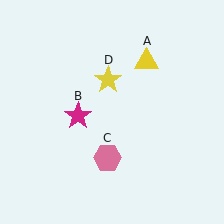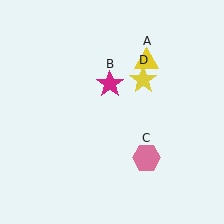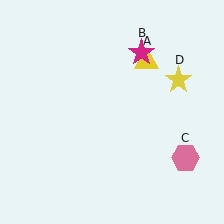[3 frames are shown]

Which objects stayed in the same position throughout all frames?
Yellow triangle (object A) remained stationary.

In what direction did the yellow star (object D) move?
The yellow star (object D) moved right.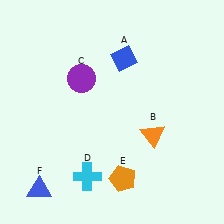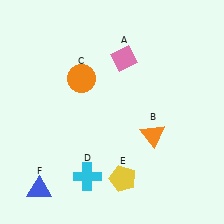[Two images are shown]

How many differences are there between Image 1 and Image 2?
There are 3 differences between the two images.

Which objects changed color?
A changed from blue to pink. C changed from purple to orange. E changed from orange to yellow.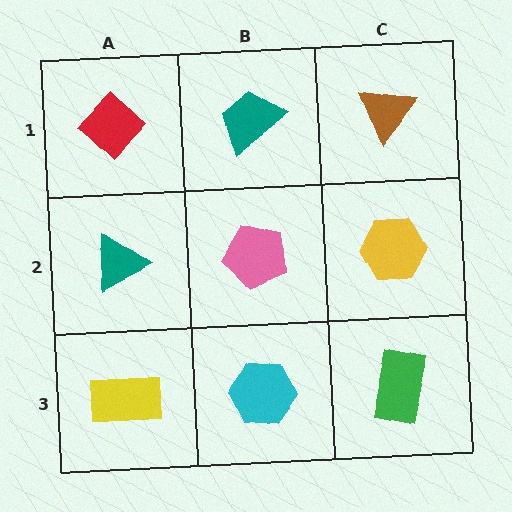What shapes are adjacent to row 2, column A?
A red diamond (row 1, column A), a yellow rectangle (row 3, column A), a pink pentagon (row 2, column B).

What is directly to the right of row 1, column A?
A teal trapezoid.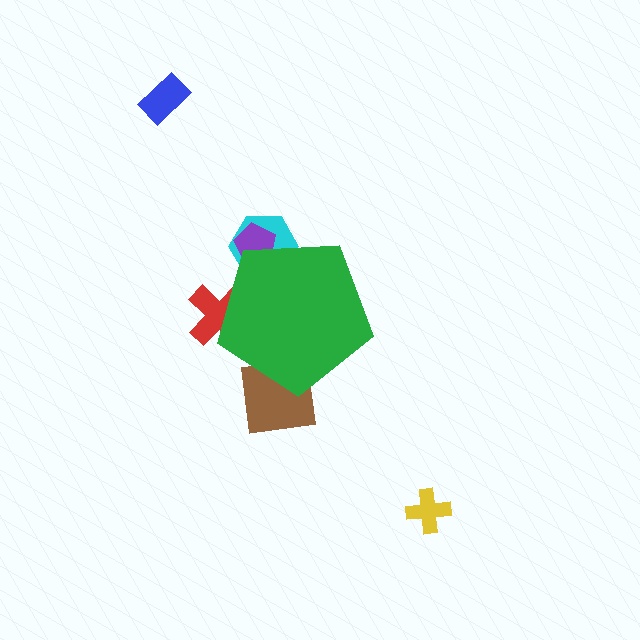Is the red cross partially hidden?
Yes, the red cross is partially hidden behind the green pentagon.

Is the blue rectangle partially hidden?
No, the blue rectangle is fully visible.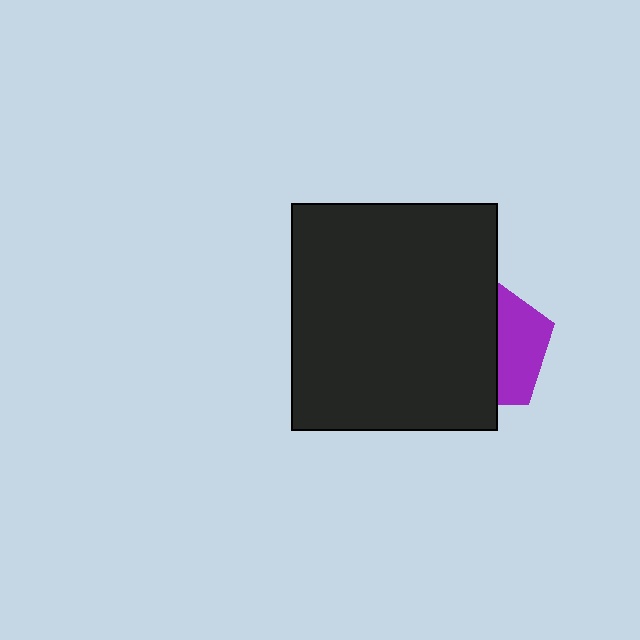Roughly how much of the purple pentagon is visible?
A small part of it is visible (roughly 38%).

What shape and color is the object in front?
The object in front is a black rectangle.